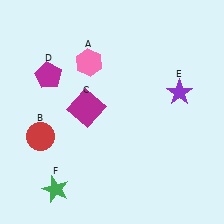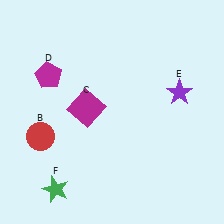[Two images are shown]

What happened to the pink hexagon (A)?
The pink hexagon (A) was removed in Image 2. It was in the top-left area of Image 1.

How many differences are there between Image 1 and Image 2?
There is 1 difference between the two images.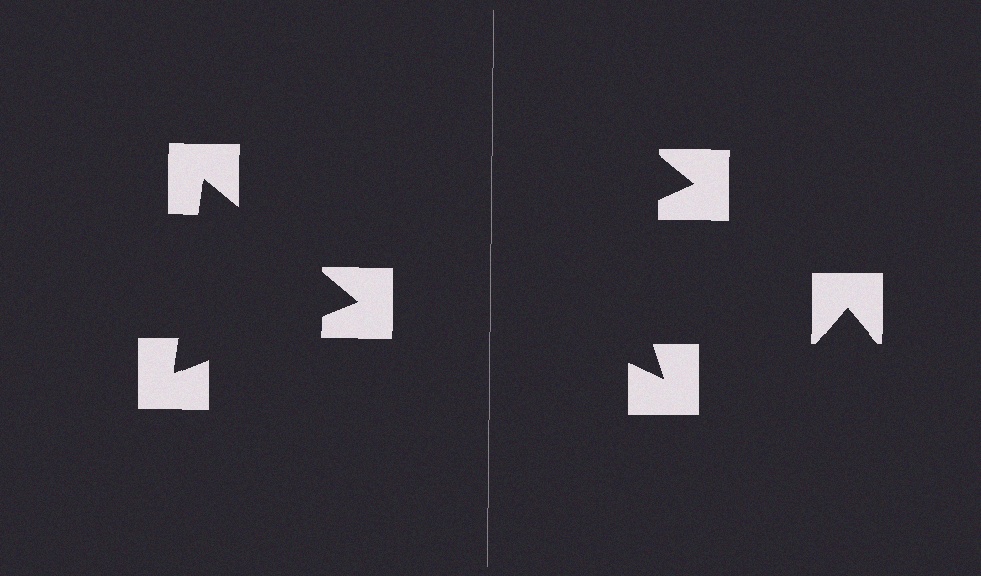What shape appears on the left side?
An illusory triangle.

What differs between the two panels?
The notched squares are positioned identically on both sides; only the wedge orientations differ. On the left they align to a triangle; on the right they are misaligned.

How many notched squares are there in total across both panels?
6 — 3 on each side.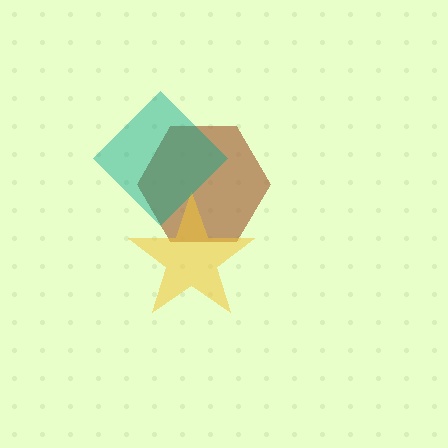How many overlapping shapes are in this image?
There are 3 overlapping shapes in the image.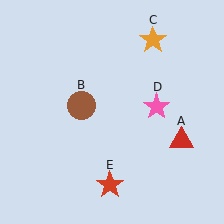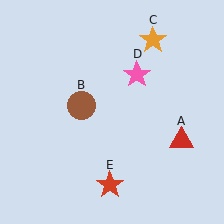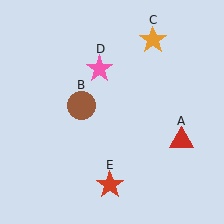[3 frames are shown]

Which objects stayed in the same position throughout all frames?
Red triangle (object A) and brown circle (object B) and orange star (object C) and red star (object E) remained stationary.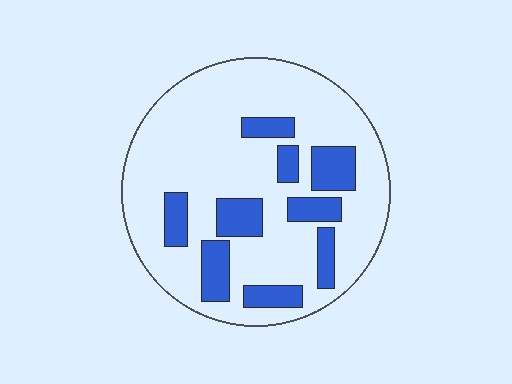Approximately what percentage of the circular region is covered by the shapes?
Approximately 20%.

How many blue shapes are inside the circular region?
9.